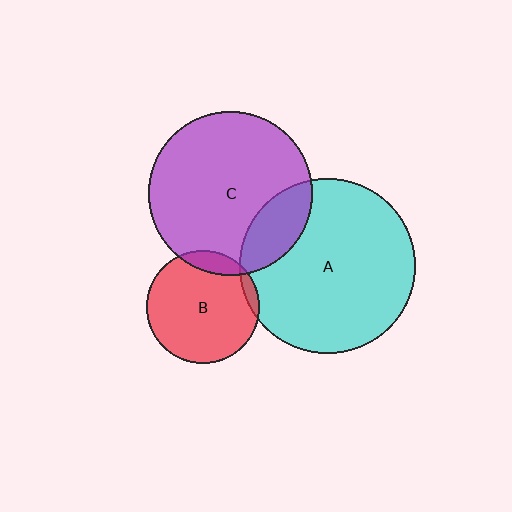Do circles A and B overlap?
Yes.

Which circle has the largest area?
Circle A (cyan).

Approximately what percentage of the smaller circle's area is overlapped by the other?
Approximately 5%.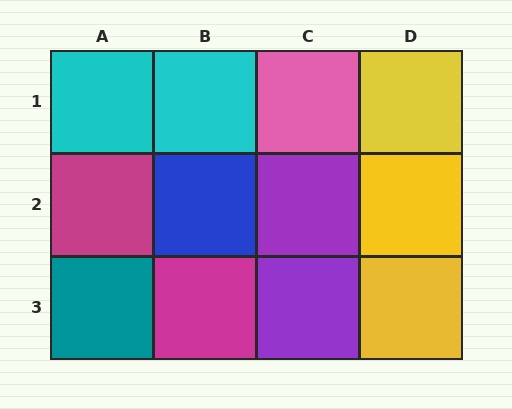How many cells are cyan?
2 cells are cyan.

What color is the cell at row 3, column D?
Yellow.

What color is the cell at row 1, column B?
Cyan.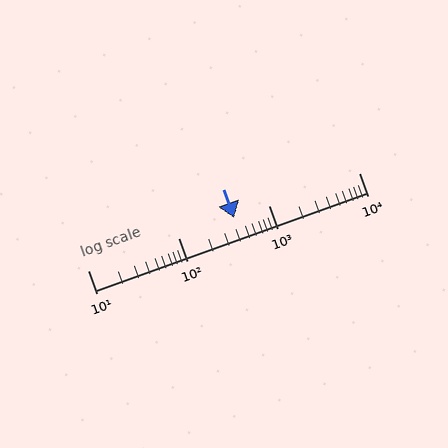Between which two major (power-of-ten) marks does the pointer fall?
The pointer is between 100 and 1000.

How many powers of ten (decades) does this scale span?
The scale spans 3 decades, from 10 to 10000.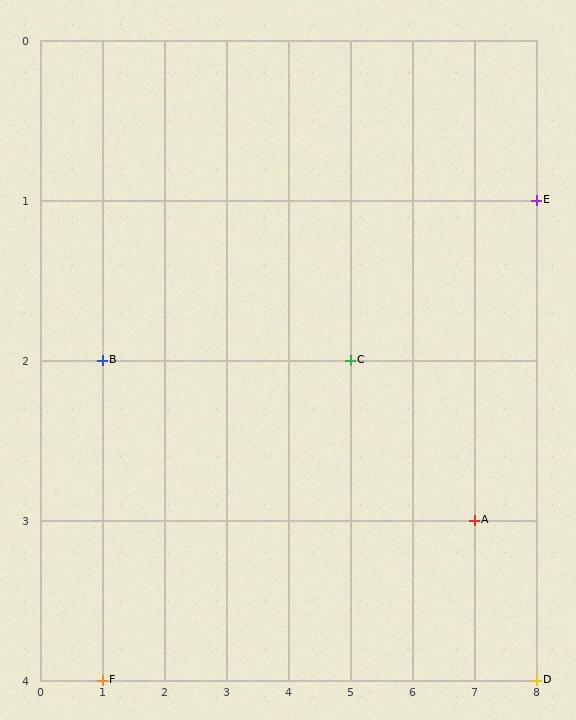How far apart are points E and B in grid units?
Points E and B are 7 columns and 1 row apart (about 7.1 grid units diagonally).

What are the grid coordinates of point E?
Point E is at grid coordinates (8, 1).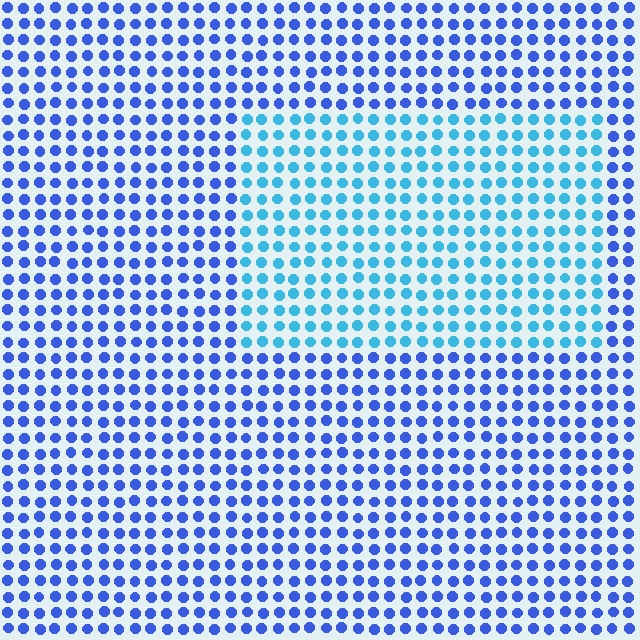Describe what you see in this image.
The image is filled with small blue elements in a uniform arrangement. A rectangle-shaped region is visible where the elements are tinted to a slightly different hue, forming a subtle color boundary.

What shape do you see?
I see a rectangle.